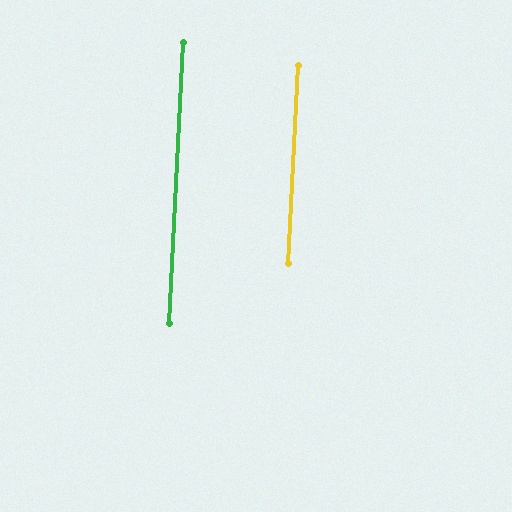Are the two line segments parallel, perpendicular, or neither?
Parallel — their directions differ by only 0.0°.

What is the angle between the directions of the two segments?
Approximately 0 degrees.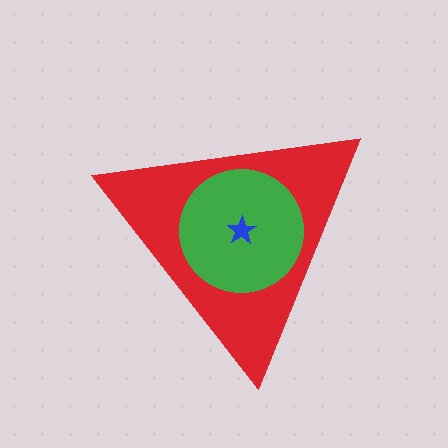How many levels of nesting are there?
3.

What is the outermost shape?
The red triangle.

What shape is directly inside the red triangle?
The green circle.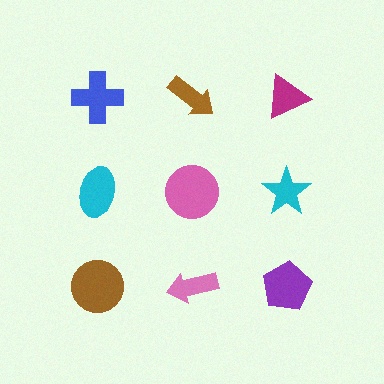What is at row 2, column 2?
A pink circle.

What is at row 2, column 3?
A cyan star.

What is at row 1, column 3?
A magenta triangle.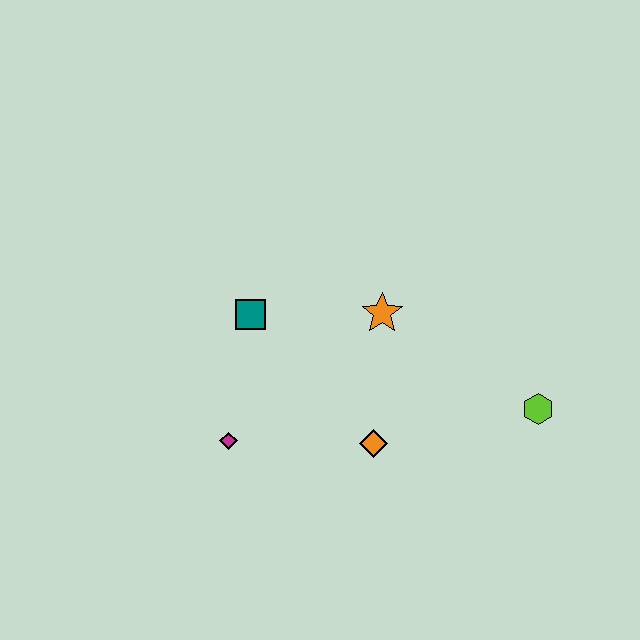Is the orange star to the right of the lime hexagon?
No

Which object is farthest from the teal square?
The lime hexagon is farthest from the teal square.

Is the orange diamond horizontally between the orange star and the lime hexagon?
No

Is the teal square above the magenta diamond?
Yes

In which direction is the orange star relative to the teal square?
The orange star is to the right of the teal square.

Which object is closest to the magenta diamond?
The teal square is closest to the magenta diamond.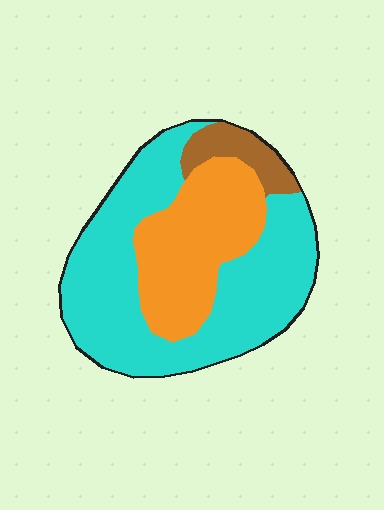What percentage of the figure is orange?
Orange takes up about one third (1/3) of the figure.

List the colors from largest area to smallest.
From largest to smallest: cyan, orange, brown.